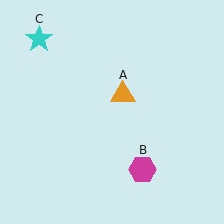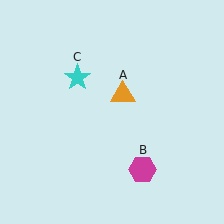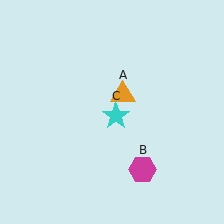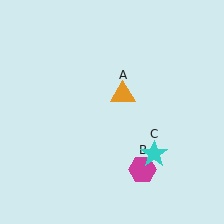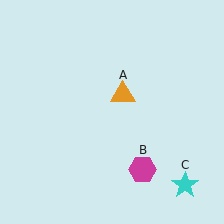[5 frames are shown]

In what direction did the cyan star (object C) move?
The cyan star (object C) moved down and to the right.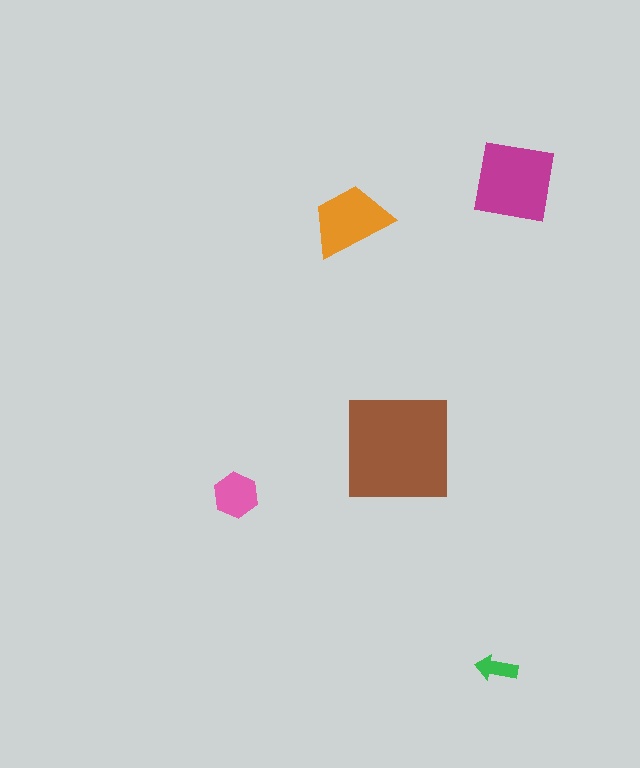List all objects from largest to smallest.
The brown square, the magenta square, the orange trapezoid, the pink hexagon, the green arrow.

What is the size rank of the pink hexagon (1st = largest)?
4th.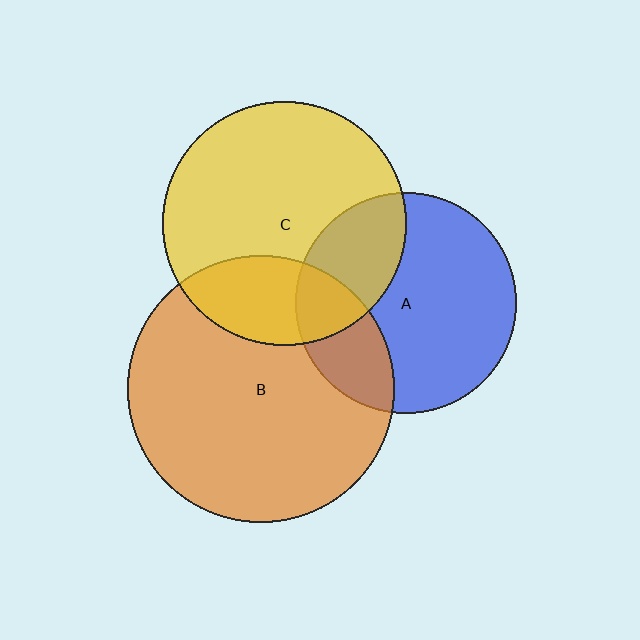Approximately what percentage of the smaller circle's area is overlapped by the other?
Approximately 30%.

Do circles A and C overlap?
Yes.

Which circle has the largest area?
Circle B (orange).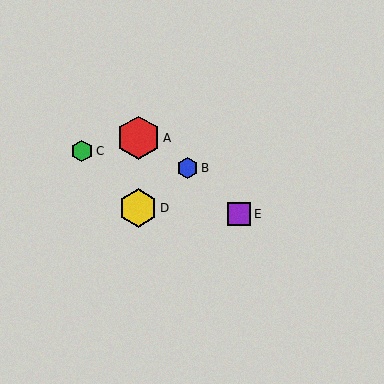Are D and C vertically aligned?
No, D is at x≈138 and C is at x≈82.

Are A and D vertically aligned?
Yes, both are at x≈138.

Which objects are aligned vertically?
Objects A, D are aligned vertically.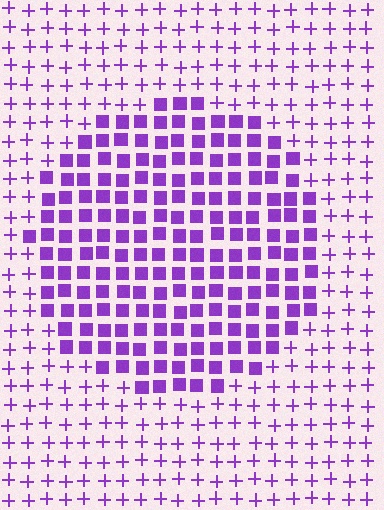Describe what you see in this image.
The image is filled with small purple elements arranged in a uniform grid. A circle-shaped region contains squares, while the surrounding area contains plus signs. The boundary is defined purely by the change in element shape.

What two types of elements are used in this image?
The image uses squares inside the circle region and plus signs outside it.